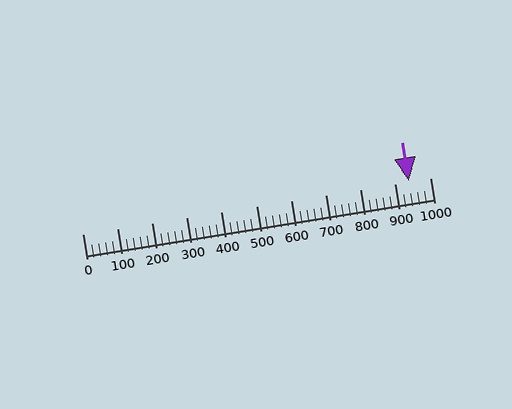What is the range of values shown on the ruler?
The ruler shows values from 0 to 1000.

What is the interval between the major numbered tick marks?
The major tick marks are spaced 100 units apart.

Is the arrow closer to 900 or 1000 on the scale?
The arrow is closer to 900.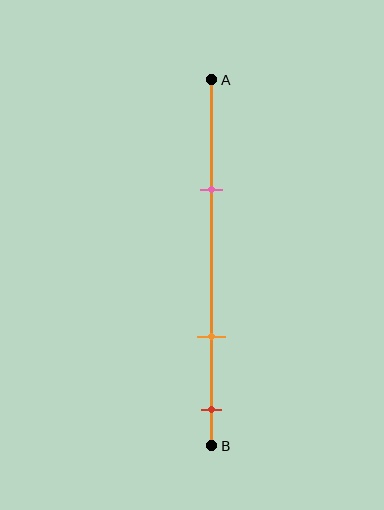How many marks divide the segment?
There are 3 marks dividing the segment.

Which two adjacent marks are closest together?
The orange and red marks are the closest adjacent pair.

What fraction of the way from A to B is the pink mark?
The pink mark is approximately 30% (0.3) of the way from A to B.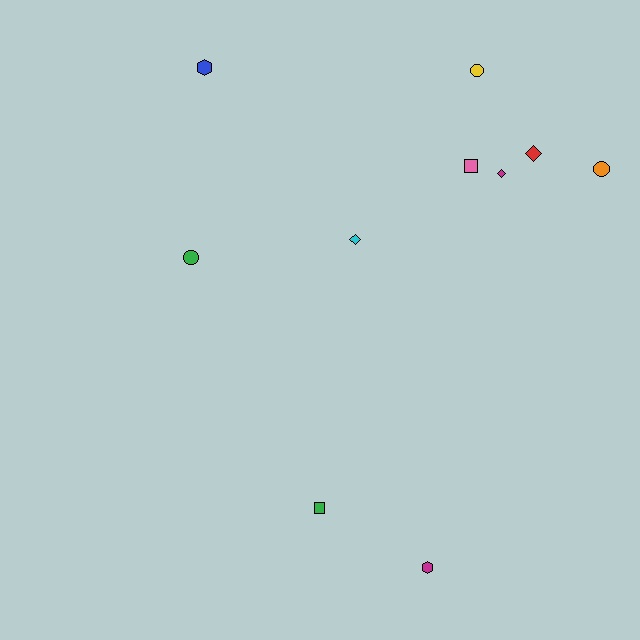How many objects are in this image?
There are 10 objects.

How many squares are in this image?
There are 2 squares.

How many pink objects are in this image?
There is 1 pink object.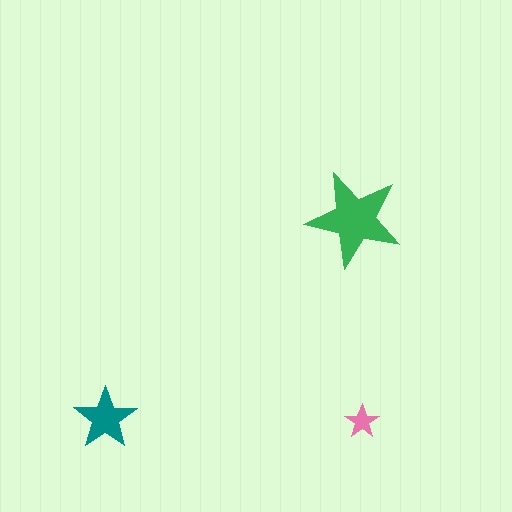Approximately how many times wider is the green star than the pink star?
About 3 times wider.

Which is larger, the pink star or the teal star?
The teal one.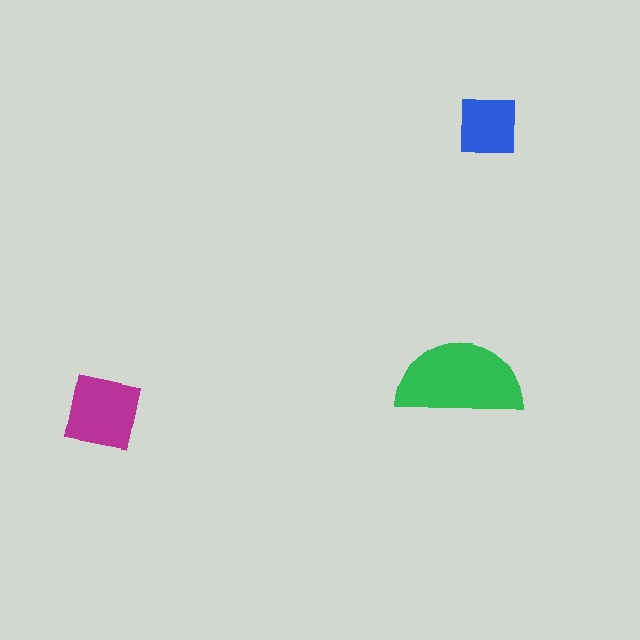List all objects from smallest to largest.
The blue square, the magenta square, the green semicircle.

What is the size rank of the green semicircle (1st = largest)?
1st.